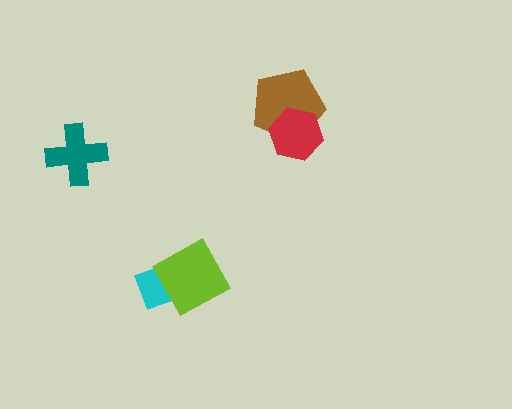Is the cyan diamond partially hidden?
Yes, it is partially covered by another shape.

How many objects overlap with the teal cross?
0 objects overlap with the teal cross.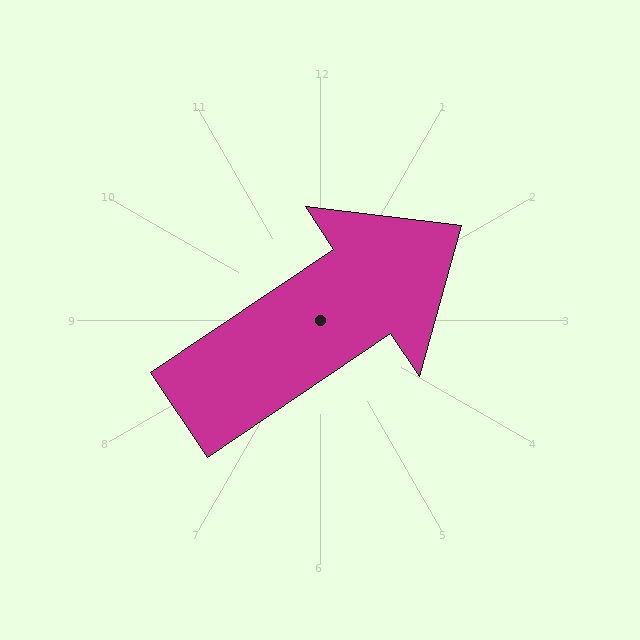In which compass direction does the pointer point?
Northeast.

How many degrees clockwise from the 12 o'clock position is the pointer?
Approximately 56 degrees.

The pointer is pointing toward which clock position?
Roughly 2 o'clock.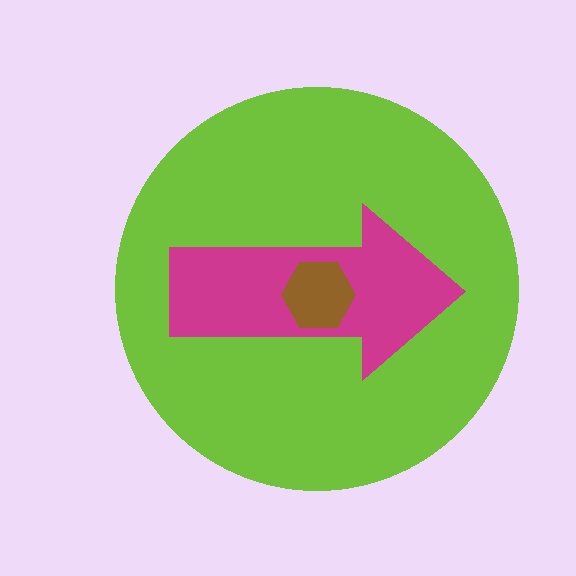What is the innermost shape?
The brown hexagon.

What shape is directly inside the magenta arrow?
The brown hexagon.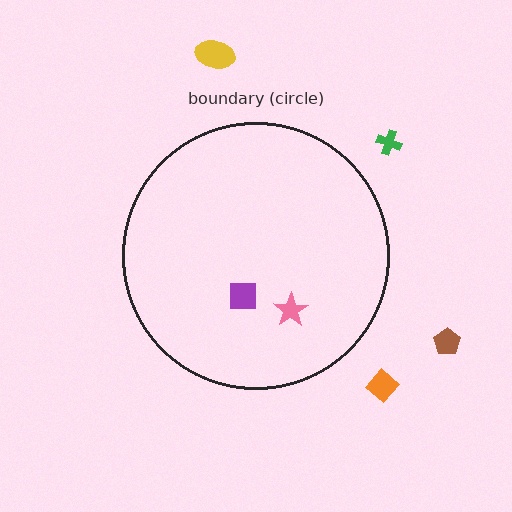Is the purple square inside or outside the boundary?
Inside.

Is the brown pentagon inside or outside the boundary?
Outside.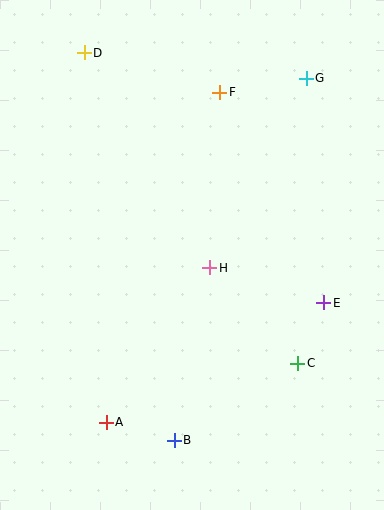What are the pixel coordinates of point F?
Point F is at (220, 92).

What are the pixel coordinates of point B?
Point B is at (174, 440).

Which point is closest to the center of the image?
Point H at (210, 268) is closest to the center.